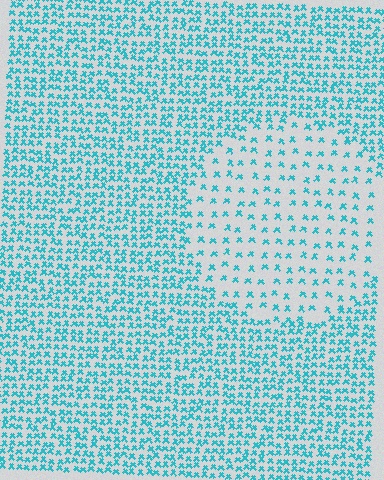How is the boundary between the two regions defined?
The boundary is defined by a change in element density (approximately 2.5x ratio). All elements are the same color, size, and shape.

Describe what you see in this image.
The image contains small cyan elements arranged at two different densities. A circle-shaped region is visible where the elements are less densely packed than the surrounding area.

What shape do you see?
I see a circle.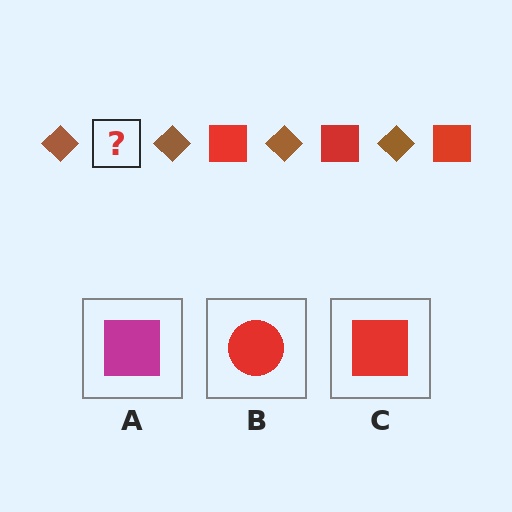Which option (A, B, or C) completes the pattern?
C.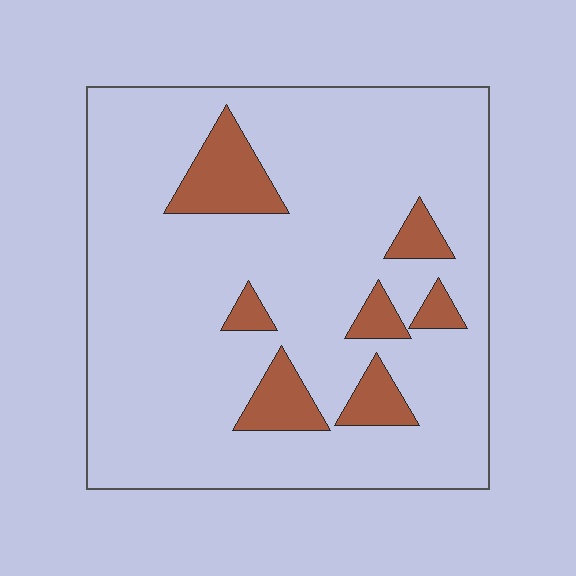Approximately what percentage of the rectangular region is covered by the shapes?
Approximately 15%.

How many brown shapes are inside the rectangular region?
7.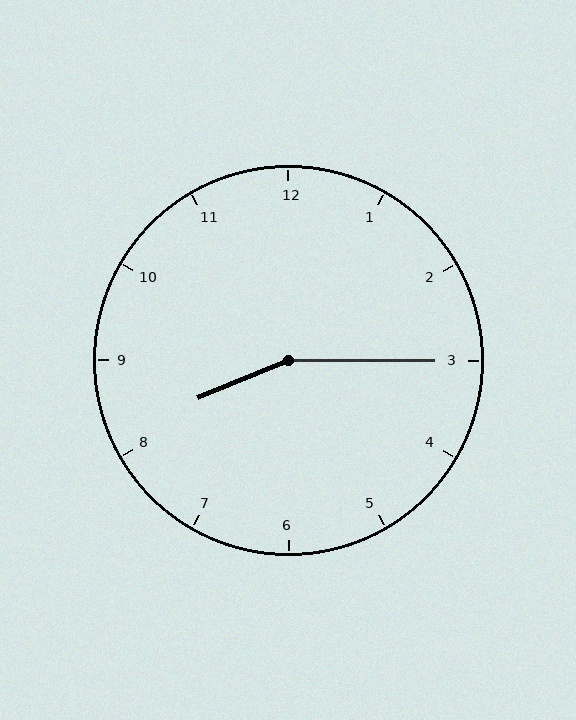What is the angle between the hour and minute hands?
Approximately 158 degrees.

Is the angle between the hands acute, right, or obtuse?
It is obtuse.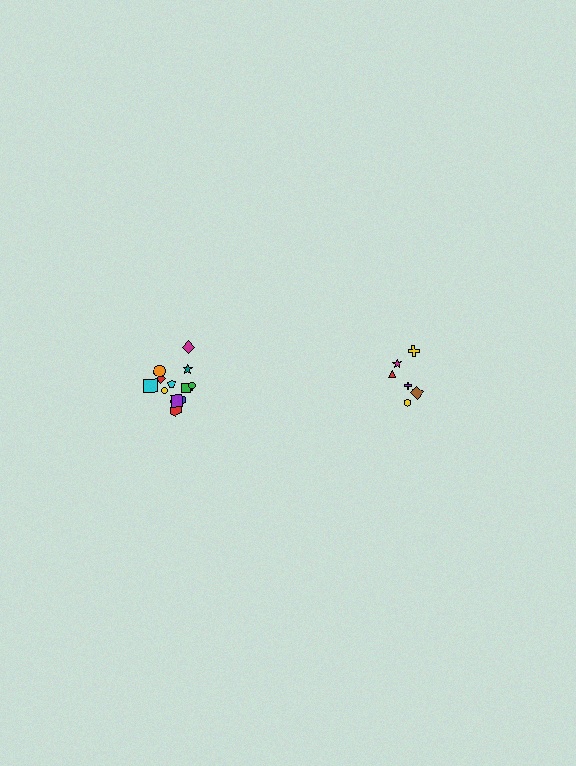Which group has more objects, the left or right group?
The left group.